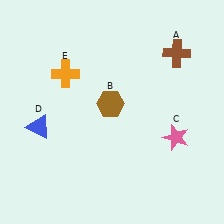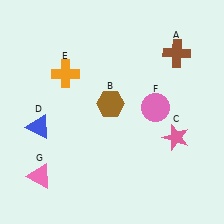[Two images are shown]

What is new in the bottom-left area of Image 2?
A pink triangle (G) was added in the bottom-left area of Image 2.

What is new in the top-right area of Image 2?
A pink circle (F) was added in the top-right area of Image 2.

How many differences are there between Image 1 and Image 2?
There are 2 differences between the two images.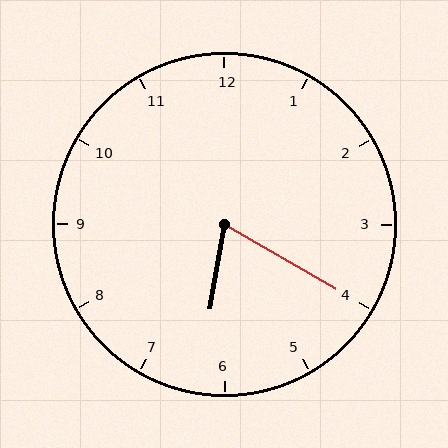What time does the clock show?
6:20.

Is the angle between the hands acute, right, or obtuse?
It is acute.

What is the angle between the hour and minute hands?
Approximately 70 degrees.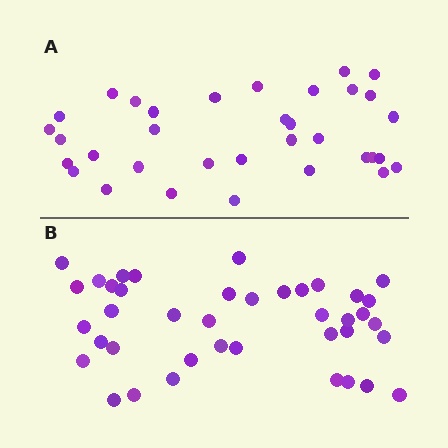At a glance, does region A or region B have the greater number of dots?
Region B (the bottom region) has more dots.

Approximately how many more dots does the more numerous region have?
Region B has about 6 more dots than region A.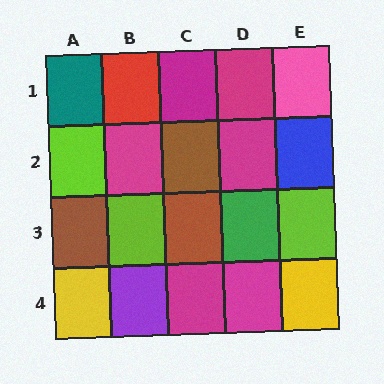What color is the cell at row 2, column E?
Blue.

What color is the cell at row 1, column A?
Teal.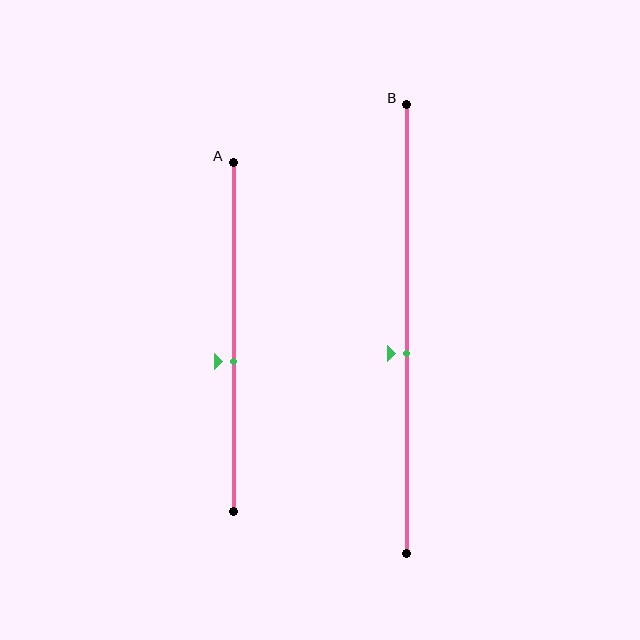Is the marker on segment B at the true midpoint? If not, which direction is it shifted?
No, the marker on segment B is shifted downward by about 5% of the segment length.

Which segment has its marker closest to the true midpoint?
Segment B has its marker closest to the true midpoint.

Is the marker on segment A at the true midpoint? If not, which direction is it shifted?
No, the marker on segment A is shifted downward by about 7% of the segment length.